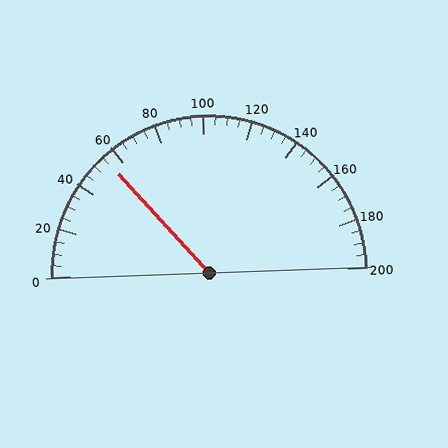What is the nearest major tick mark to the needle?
The nearest major tick mark is 60.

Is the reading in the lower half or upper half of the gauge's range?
The reading is in the lower half of the range (0 to 200).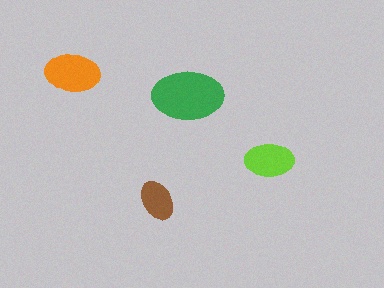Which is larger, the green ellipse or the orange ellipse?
The green one.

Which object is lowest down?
The brown ellipse is bottommost.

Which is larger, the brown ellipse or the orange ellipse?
The orange one.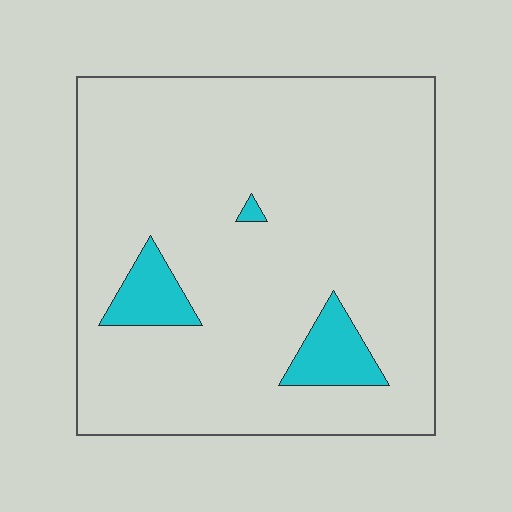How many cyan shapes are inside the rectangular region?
3.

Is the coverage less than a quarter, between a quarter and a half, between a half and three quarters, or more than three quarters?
Less than a quarter.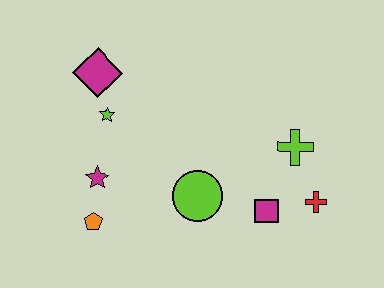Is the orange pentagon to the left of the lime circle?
Yes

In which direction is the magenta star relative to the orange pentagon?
The magenta star is above the orange pentagon.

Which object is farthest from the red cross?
The magenta diamond is farthest from the red cross.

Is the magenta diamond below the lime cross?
No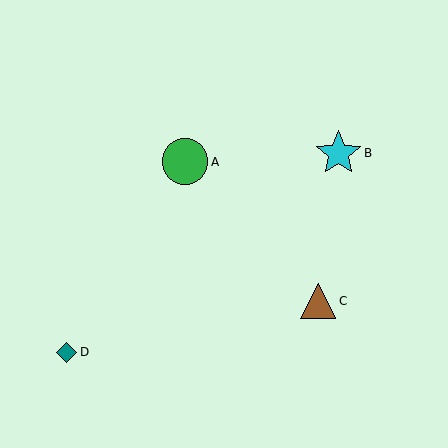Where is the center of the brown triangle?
The center of the brown triangle is at (318, 301).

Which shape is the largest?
The cyan star (labeled B) is the largest.